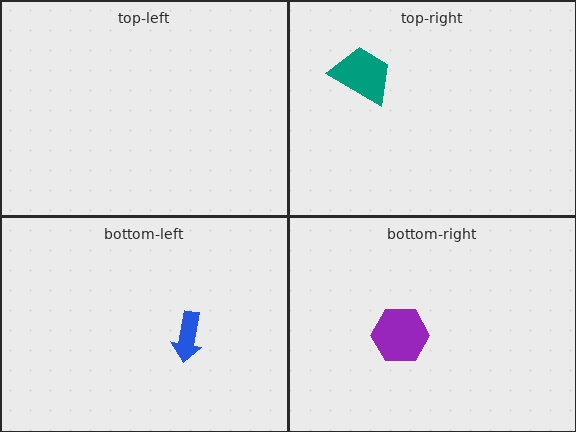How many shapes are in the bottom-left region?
1.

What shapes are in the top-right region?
The teal trapezoid.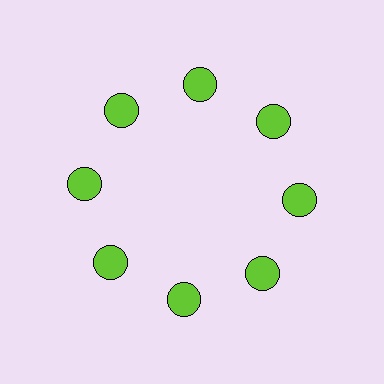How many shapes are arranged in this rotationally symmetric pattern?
There are 8 shapes, arranged in 8 groups of 1.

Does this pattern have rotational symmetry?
Yes, this pattern has 8-fold rotational symmetry. It looks the same after rotating 45 degrees around the center.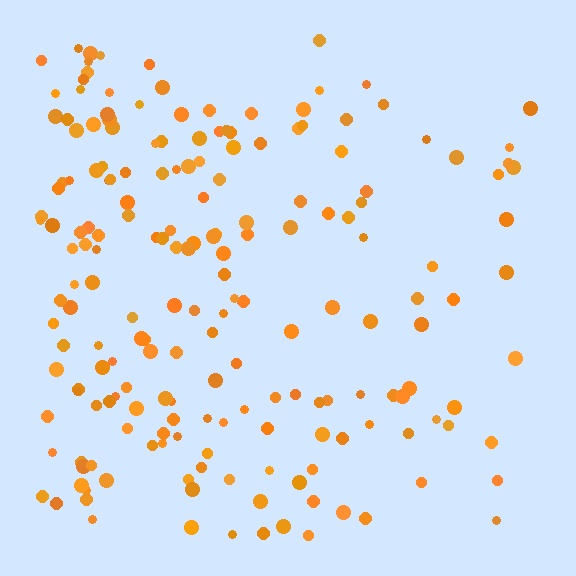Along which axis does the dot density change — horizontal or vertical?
Horizontal.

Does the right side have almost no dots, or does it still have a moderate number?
Still a moderate number, just noticeably fewer than the left.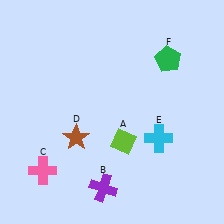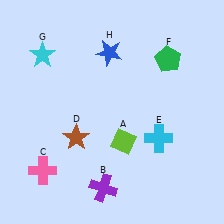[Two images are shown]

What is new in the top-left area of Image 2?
A blue star (H) was added in the top-left area of Image 2.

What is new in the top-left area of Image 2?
A cyan star (G) was added in the top-left area of Image 2.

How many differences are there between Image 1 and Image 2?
There are 2 differences between the two images.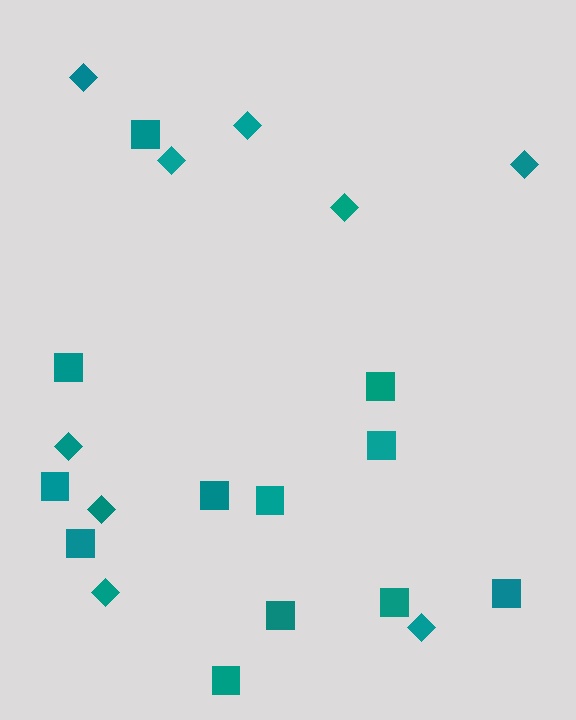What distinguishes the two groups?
There are 2 groups: one group of diamonds (9) and one group of squares (12).